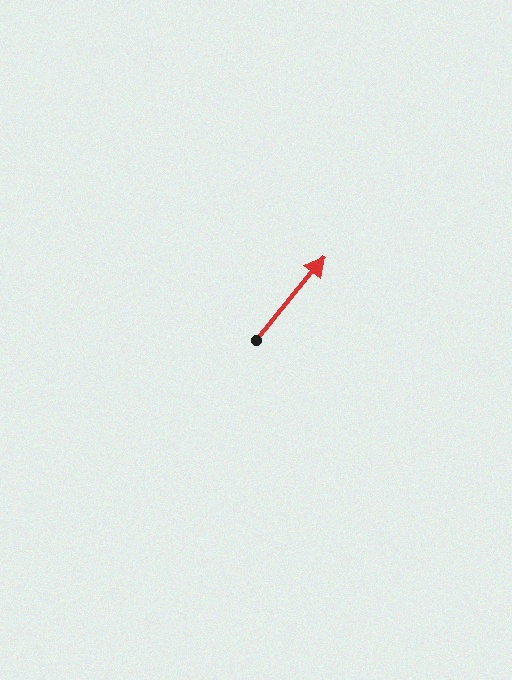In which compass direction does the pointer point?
Northeast.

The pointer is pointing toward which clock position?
Roughly 1 o'clock.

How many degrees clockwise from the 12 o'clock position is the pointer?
Approximately 39 degrees.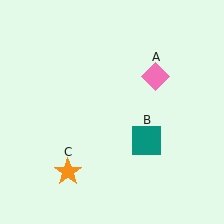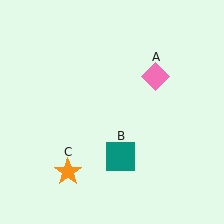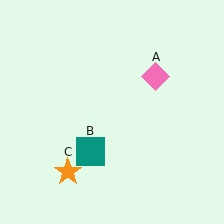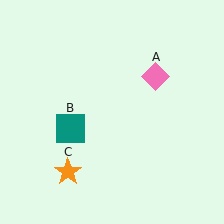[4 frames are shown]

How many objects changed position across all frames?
1 object changed position: teal square (object B).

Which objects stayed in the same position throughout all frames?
Pink diamond (object A) and orange star (object C) remained stationary.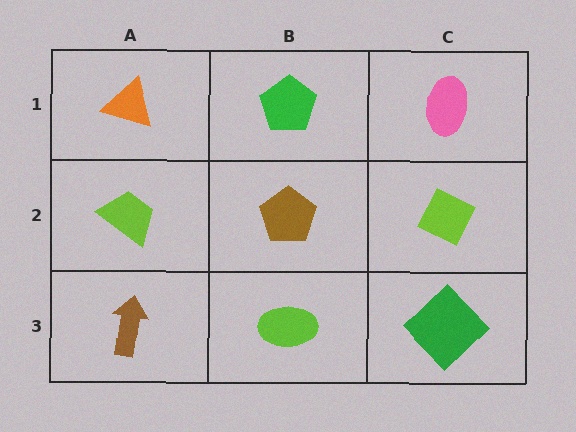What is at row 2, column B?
A brown pentagon.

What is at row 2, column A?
A lime trapezoid.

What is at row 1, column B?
A green pentagon.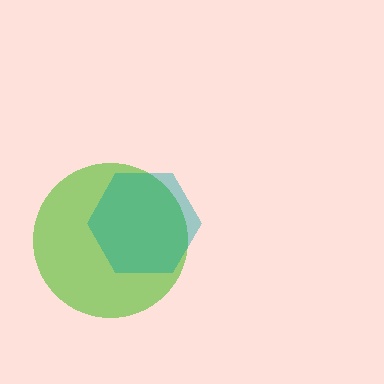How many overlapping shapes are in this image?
There are 2 overlapping shapes in the image.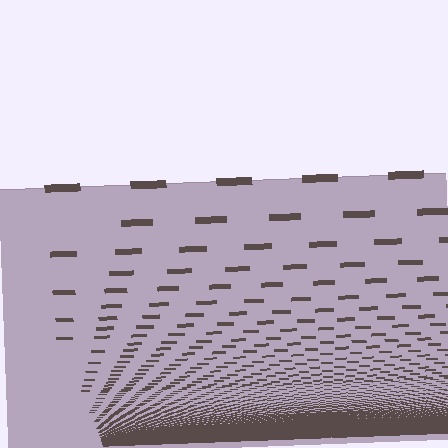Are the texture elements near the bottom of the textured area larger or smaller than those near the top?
Smaller. The gradient is inverted — elements near the bottom are smaller and denser.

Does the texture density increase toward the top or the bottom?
Density increases toward the bottom.